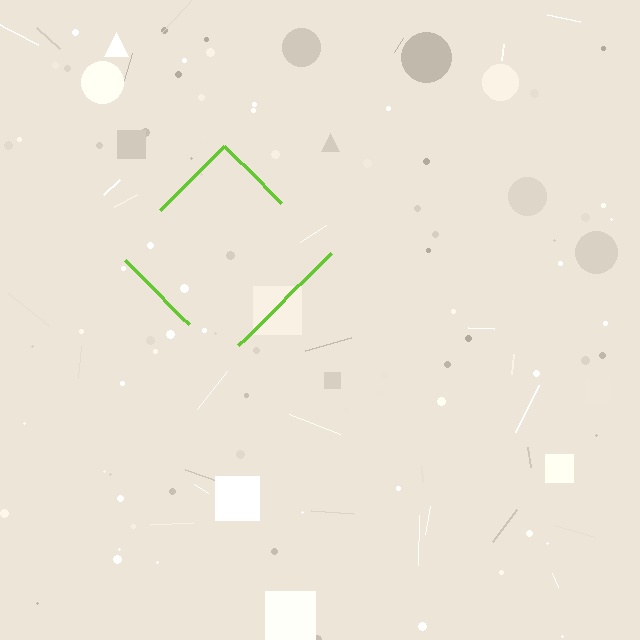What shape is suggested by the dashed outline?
The dashed outline suggests a diamond.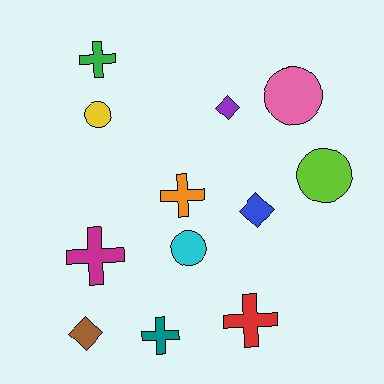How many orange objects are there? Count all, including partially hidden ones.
There is 1 orange object.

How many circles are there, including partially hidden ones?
There are 4 circles.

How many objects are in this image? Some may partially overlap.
There are 12 objects.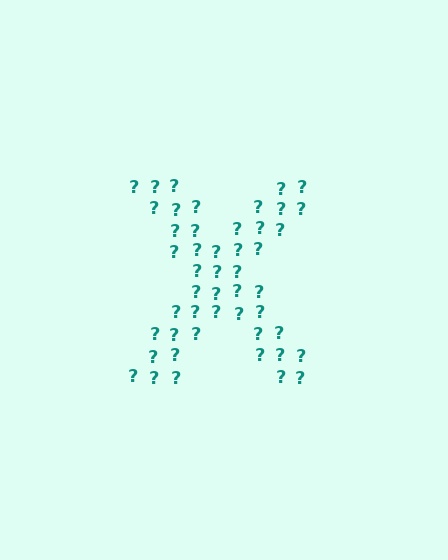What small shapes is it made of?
It is made of small question marks.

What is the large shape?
The large shape is the letter X.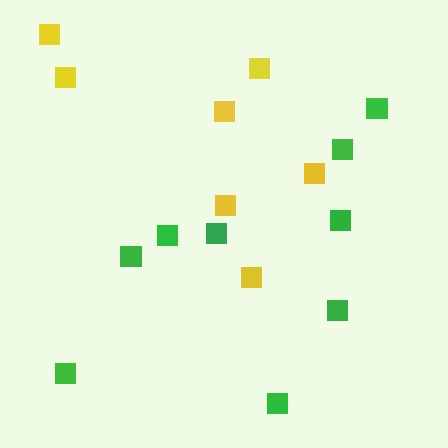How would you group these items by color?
There are 2 groups: one group of green squares (9) and one group of yellow squares (7).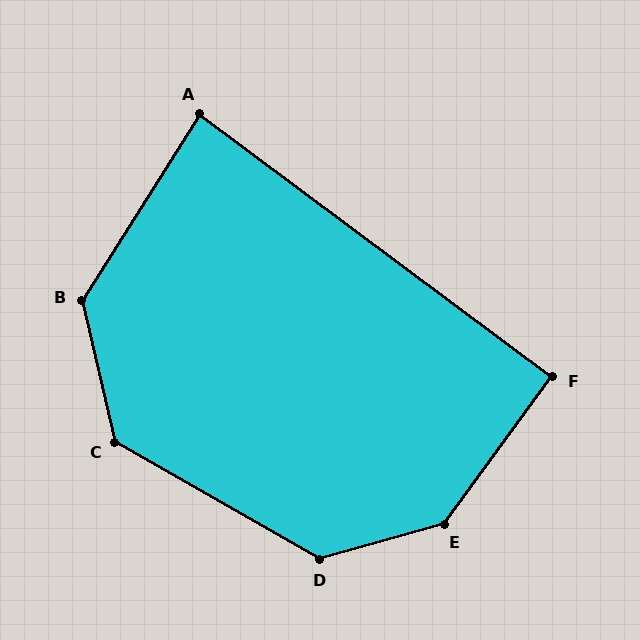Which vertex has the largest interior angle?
E, at approximately 142 degrees.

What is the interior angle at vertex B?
Approximately 135 degrees (obtuse).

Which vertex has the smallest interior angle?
A, at approximately 85 degrees.